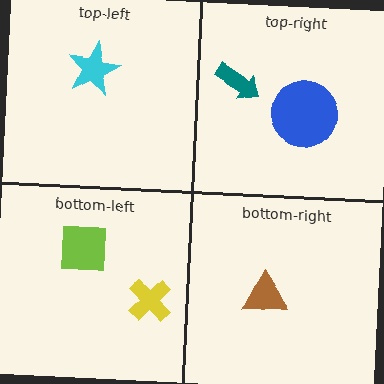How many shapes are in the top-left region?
1.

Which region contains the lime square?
The bottom-left region.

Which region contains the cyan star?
The top-left region.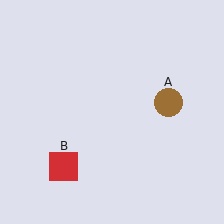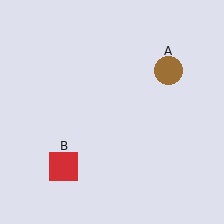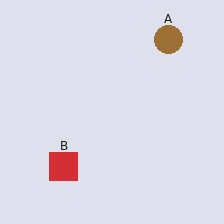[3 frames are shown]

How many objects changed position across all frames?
1 object changed position: brown circle (object A).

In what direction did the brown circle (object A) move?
The brown circle (object A) moved up.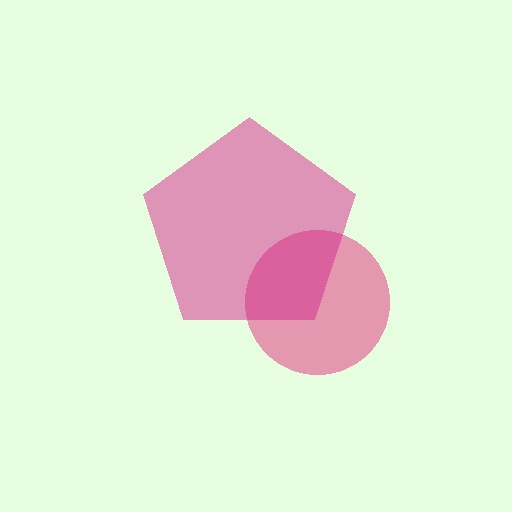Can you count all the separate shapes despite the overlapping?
Yes, there are 2 separate shapes.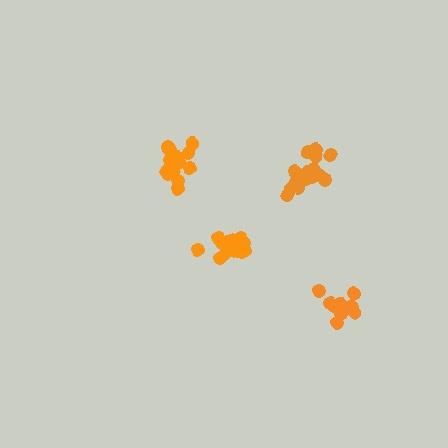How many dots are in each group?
Group 1: 13 dots, Group 2: 17 dots, Group 3: 15 dots, Group 4: 17 dots (62 total).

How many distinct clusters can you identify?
There are 4 distinct clusters.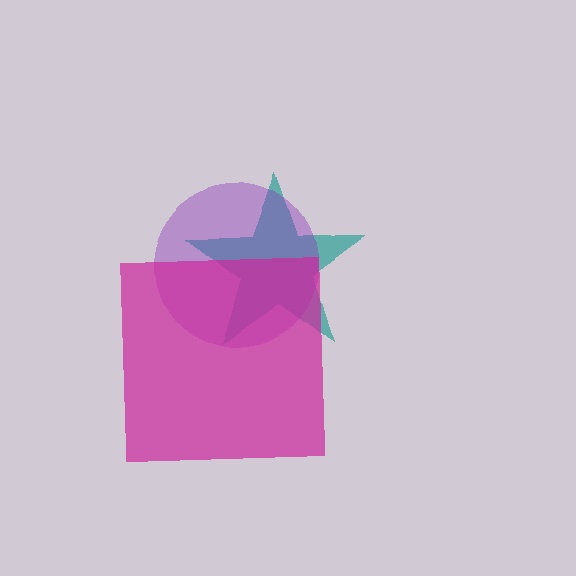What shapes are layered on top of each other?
The layered shapes are: a teal star, a purple circle, a magenta square.